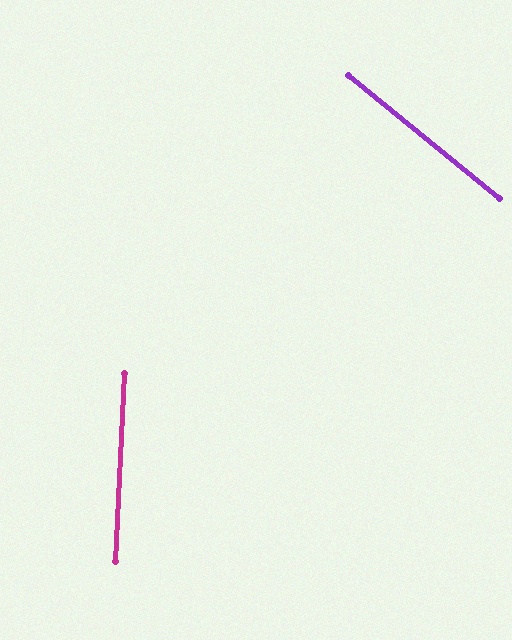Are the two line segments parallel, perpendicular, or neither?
Neither parallel nor perpendicular — they differ by about 53°.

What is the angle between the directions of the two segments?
Approximately 53 degrees.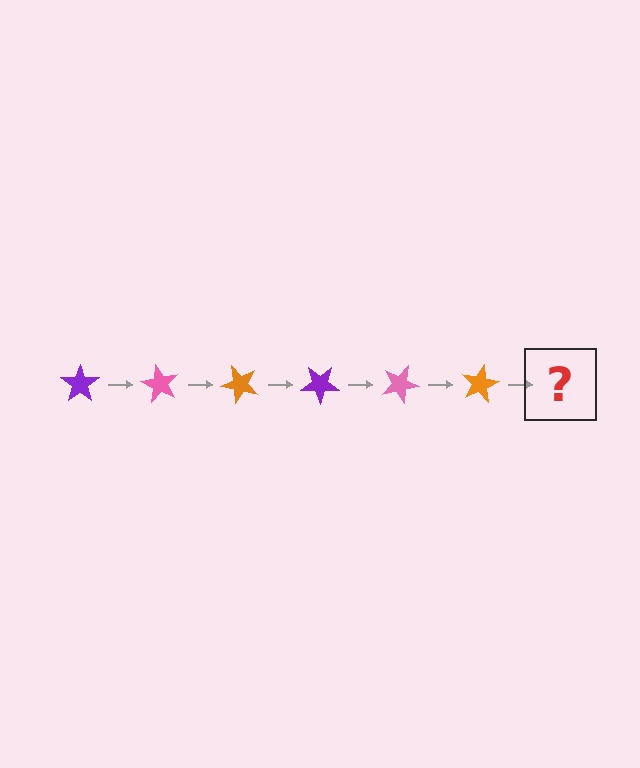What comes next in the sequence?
The next element should be a purple star, rotated 360 degrees from the start.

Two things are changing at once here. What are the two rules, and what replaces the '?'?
The two rules are that it rotates 60 degrees each step and the color cycles through purple, pink, and orange. The '?' should be a purple star, rotated 360 degrees from the start.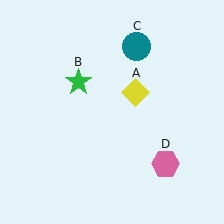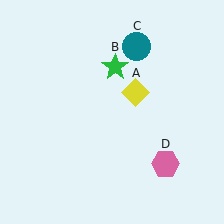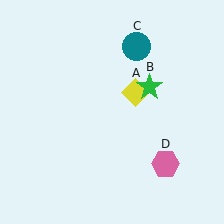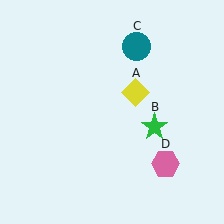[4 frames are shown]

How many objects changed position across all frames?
1 object changed position: green star (object B).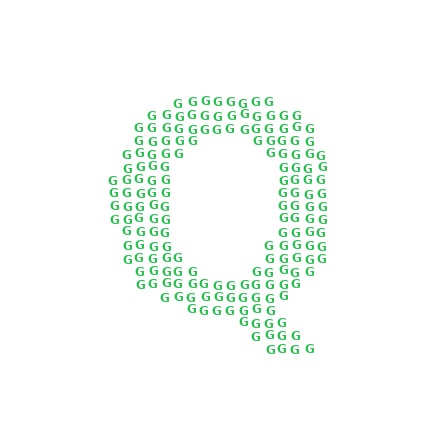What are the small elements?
The small elements are letter G's.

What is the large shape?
The large shape is the letter Q.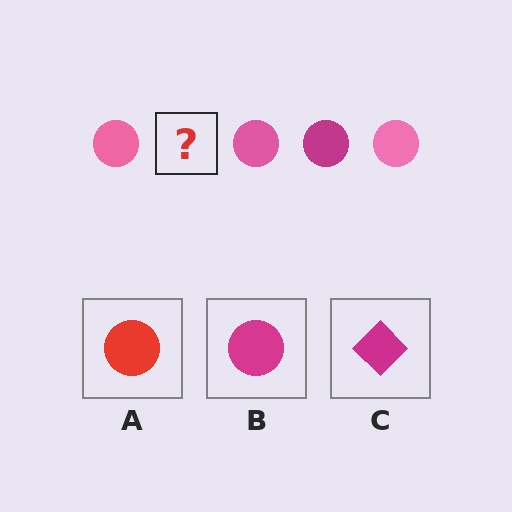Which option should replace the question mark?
Option B.